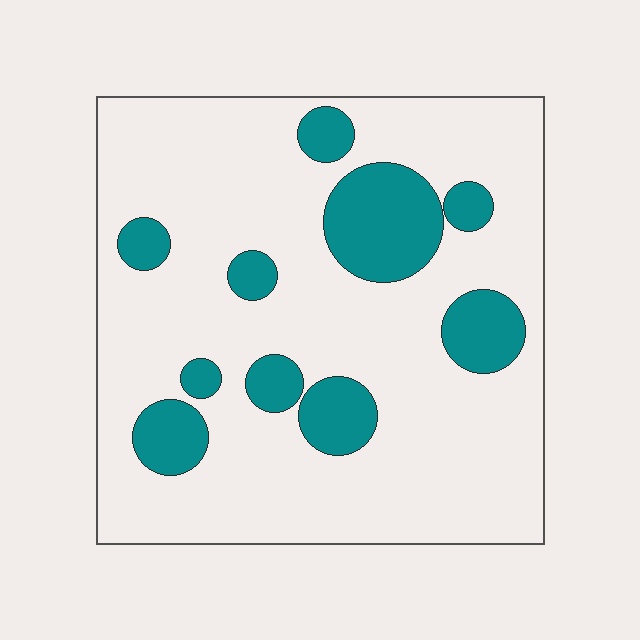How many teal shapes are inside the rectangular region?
10.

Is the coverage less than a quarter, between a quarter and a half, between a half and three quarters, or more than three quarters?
Less than a quarter.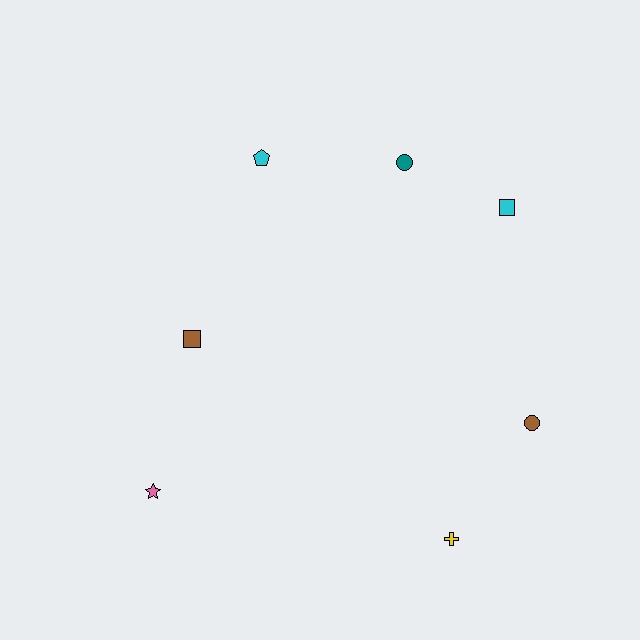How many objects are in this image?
There are 7 objects.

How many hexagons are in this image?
There are no hexagons.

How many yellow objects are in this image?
There is 1 yellow object.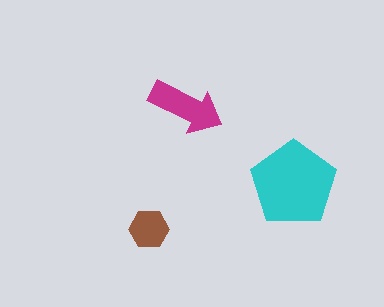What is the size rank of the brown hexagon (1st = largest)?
3rd.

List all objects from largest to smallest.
The cyan pentagon, the magenta arrow, the brown hexagon.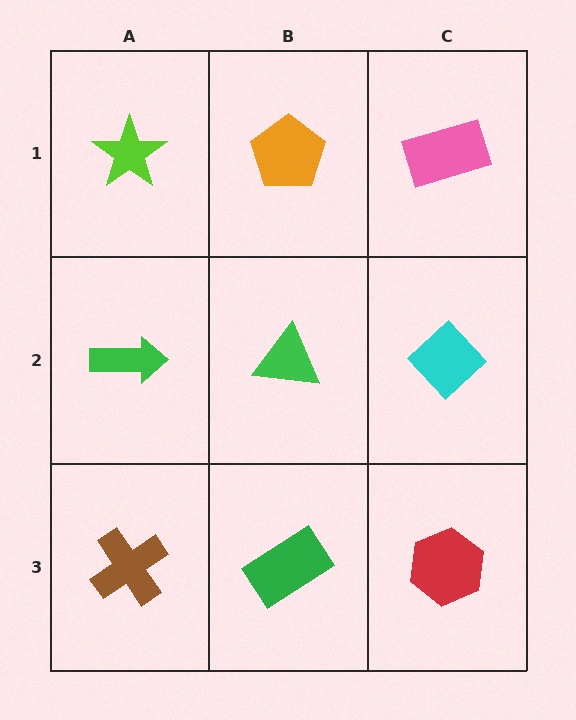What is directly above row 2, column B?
An orange pentagon.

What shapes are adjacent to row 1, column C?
A cyan diamond (row 2, column C), an orange pentagon (row 1, column B).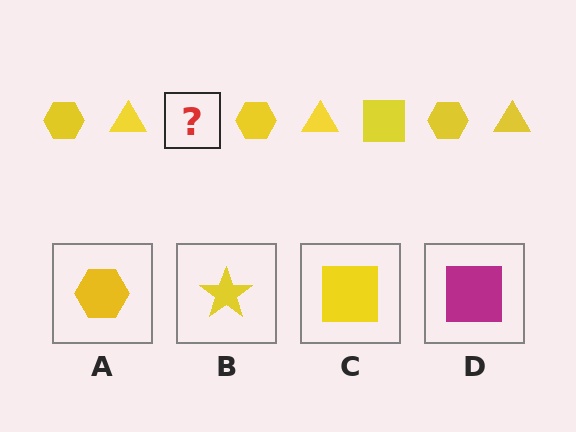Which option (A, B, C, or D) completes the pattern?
C.